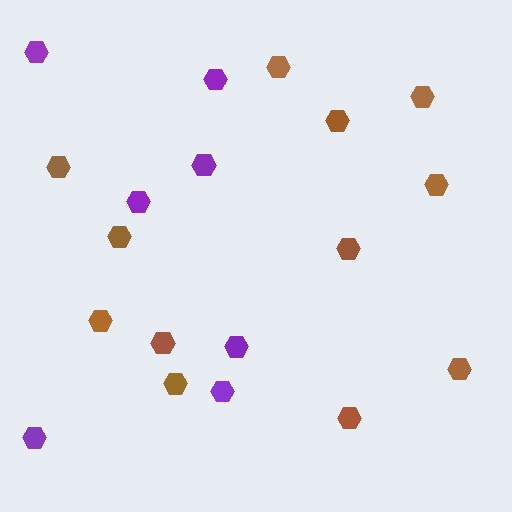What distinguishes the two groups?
There are 2 groups: one group of brown hexagons (12) and one group of purple hexagons (7).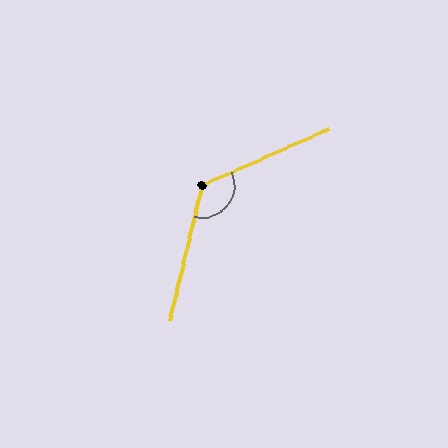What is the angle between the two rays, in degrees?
Approximately 128 degrees.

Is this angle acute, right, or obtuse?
It is obtuse.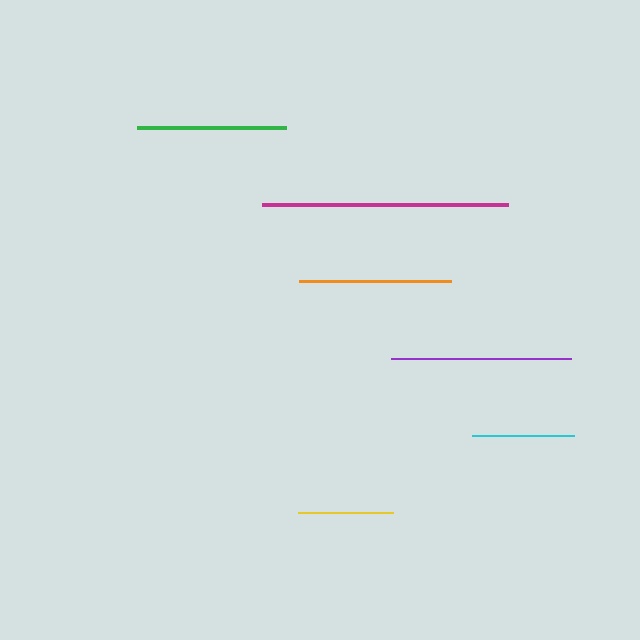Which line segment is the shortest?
The yellow line is the shortest at approximately 96 pixels.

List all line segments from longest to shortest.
From longest to shortest: magenta, purple, orange, green, cyan, yellow.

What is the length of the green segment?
The green segment is approximately 148 pixels long.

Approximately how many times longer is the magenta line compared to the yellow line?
The magenta line is approximately 2.6 times the length of the yellow line.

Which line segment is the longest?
The magenta line is the longest at approximately 245 pixels.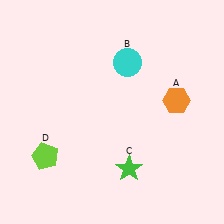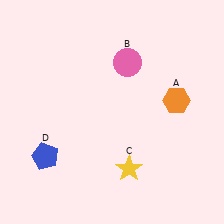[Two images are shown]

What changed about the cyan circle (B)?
In Image 1, B is cyan. In Image 2, it changed to pink.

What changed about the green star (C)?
In Image 1, C is green. In Image 2, it changed to yellow.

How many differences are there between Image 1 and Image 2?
There are 3 differences between the two images.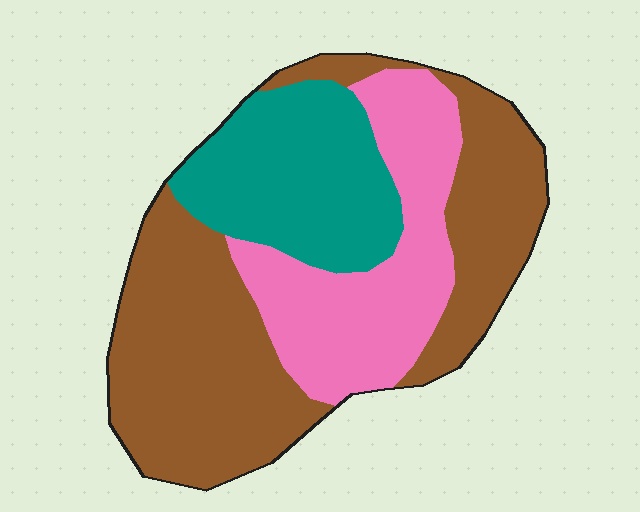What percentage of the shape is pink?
Pink takes up between a quarter and a half of the shape.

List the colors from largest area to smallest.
From largest to smallest: brown, pink, teal.